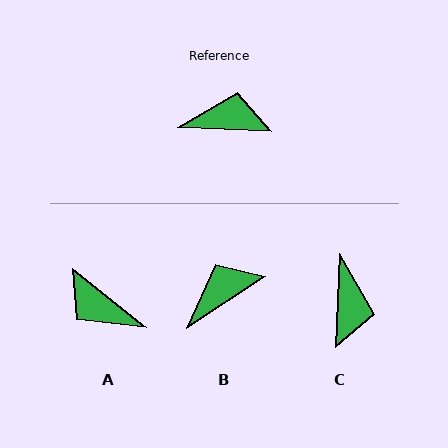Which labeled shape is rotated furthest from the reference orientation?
A, about 144 degrees away.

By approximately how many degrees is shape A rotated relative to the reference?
Approximately 144 degrees counter-clockwise.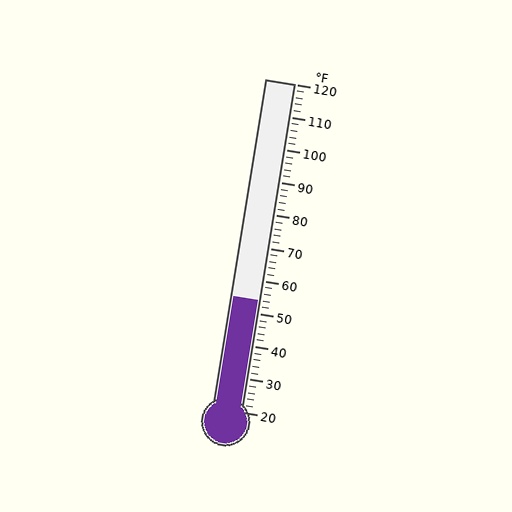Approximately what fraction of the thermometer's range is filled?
The thermometer is filled to approximately 35% of its range.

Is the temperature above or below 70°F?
The temperature is below 70°F.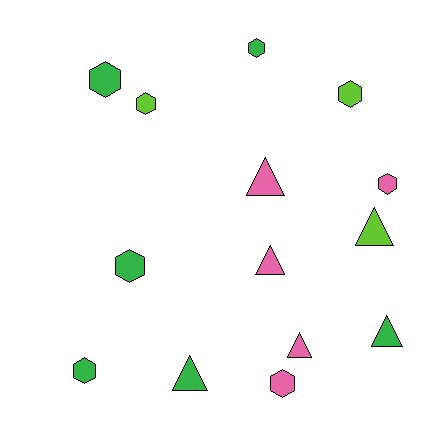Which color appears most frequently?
Green, with 6 objects.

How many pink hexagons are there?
There are 2 pink hexagons.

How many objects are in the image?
There are 14 objects.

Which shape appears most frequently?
Hexagon, with 8 objects.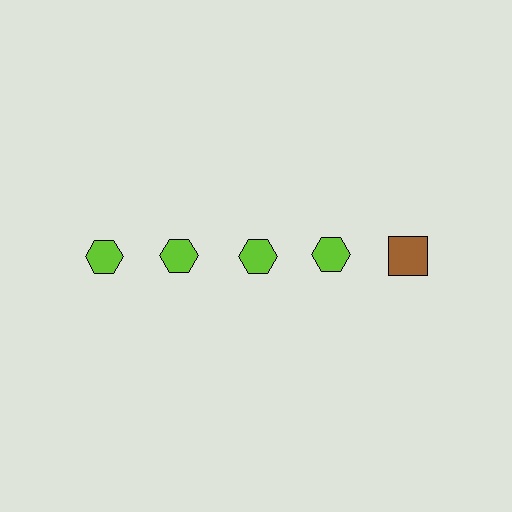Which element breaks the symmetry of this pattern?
The brown square in the top row, rightmost column breaks the symmetry. All other shapes are lime hexagons.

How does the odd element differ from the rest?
It differs in both color (brown instead of lime) and shape (square instead of hexagon).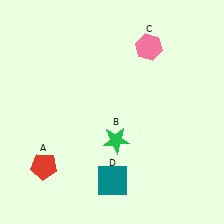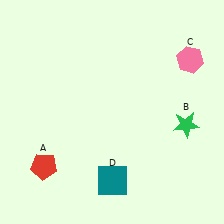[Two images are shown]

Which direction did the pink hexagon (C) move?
The pink hexagon (C) moved right.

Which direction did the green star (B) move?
The green star (B) moved right.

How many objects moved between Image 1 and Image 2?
2 objects moved between the two images.